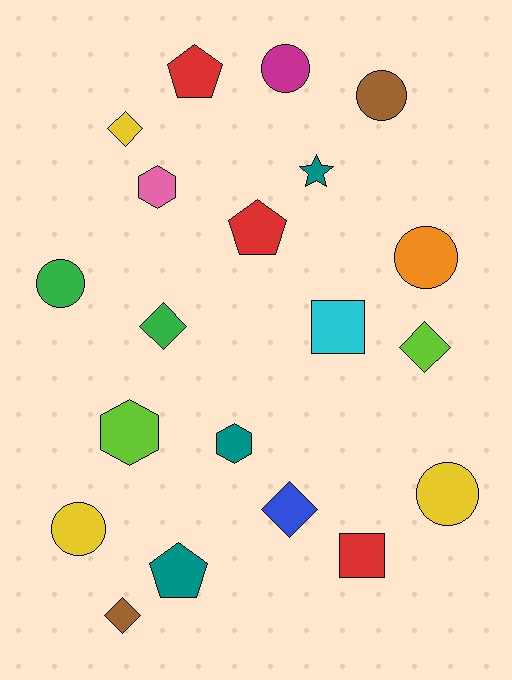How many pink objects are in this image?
There is 1 pink object.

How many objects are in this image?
There are 20 objects.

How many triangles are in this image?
There are no triangles.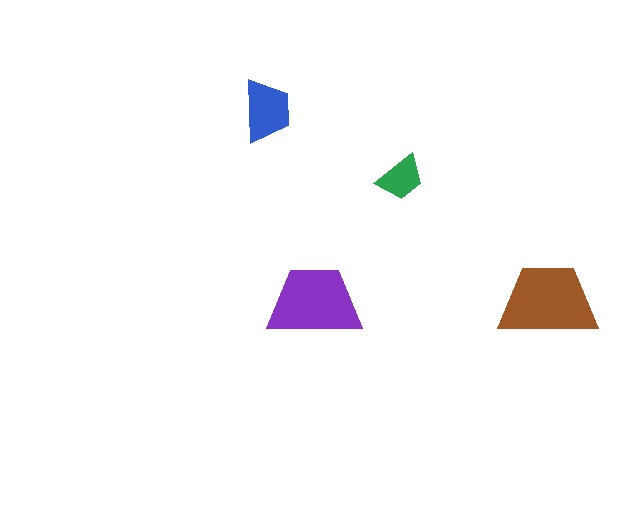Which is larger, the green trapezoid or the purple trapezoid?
The purple one.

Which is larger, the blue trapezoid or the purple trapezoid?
The purple one.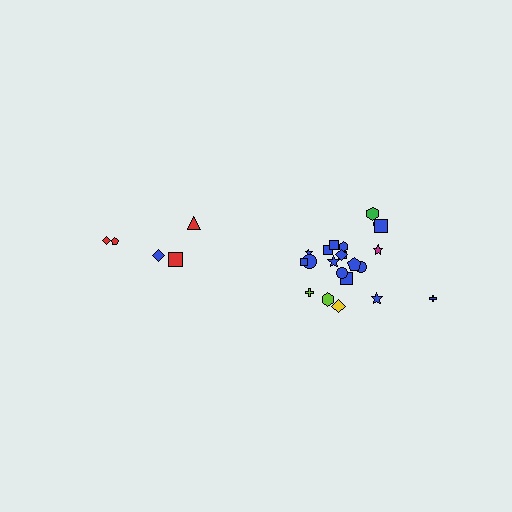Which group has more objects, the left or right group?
The right group.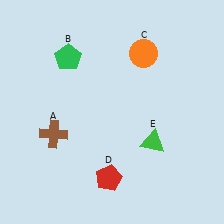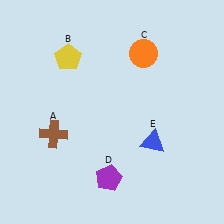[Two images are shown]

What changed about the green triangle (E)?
In Image 1, E is green. In Image 2, it changed to blue.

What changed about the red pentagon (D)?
In Image 1, D is red. In Image 2, it changed to purple.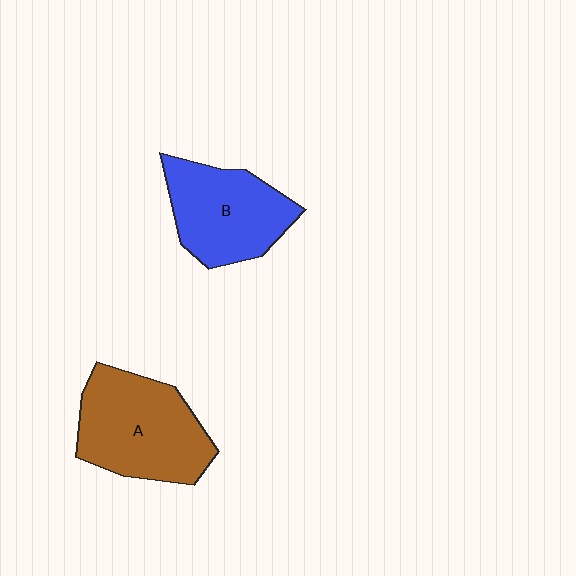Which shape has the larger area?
Shape A (brown).